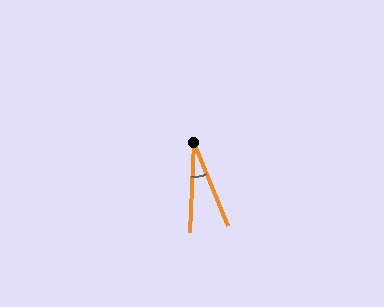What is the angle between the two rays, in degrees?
Approximately 25 degrees.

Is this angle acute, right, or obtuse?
It is acute.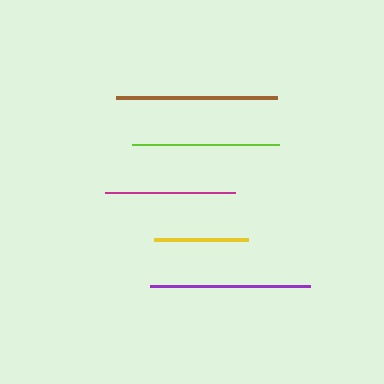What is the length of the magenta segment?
The magenta segment is approximately 130 pixels long.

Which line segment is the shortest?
The yellow line is the shortest at approximately 94 pixels.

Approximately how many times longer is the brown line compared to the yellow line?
The brown line is approximately 1.7 times the length of the yellow line.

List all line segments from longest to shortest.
From longest to shortest: brown, purple, lime, magenta, yellow.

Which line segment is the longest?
The brown line is the longest at approximately 162 pixels.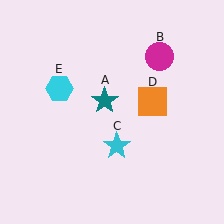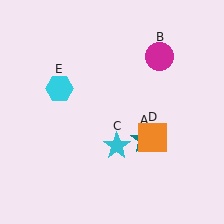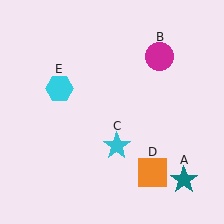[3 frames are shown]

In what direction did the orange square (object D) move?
The orange square (object D) moved down.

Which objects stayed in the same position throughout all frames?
Magenta circle (object B) and cyan star (object C) and cyan hexagon (object E) remained stationary.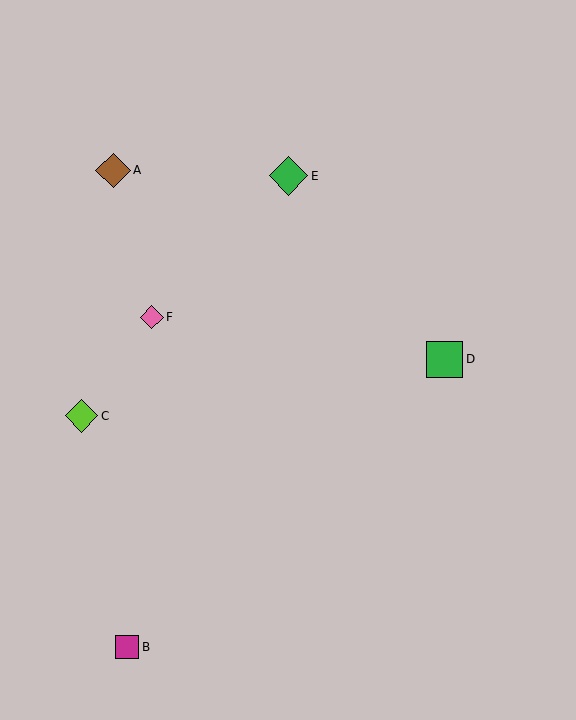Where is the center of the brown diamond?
The center of the brown diamond is at (113, 170).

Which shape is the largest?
The green diamond (labeled E) is the largest.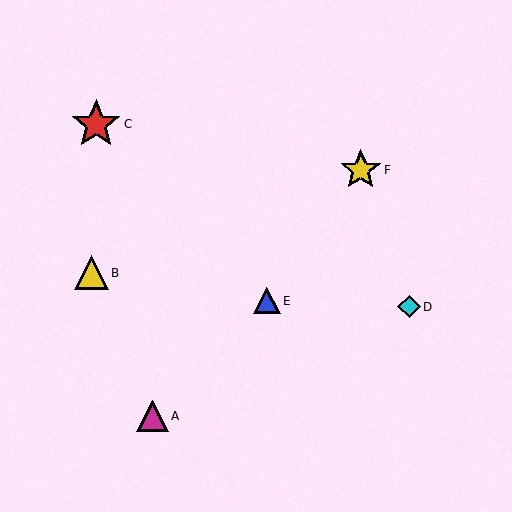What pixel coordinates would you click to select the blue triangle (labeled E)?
Click at (267, 301) to select the blue triangle E.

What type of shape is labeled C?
Shape C is a red star.